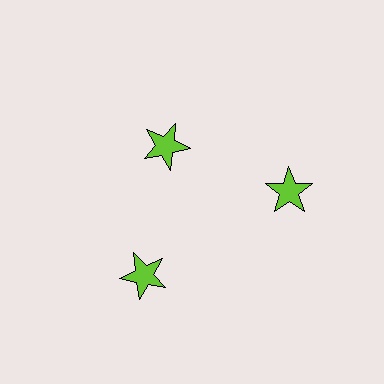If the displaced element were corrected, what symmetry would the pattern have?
It would have 3-fold rotational symmetry — the pattern would map onto itself every 120 degrees.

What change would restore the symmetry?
The symmetry would be restored by moving it outward, back onto the ring so that all 3 stars sit at equal angles and equal distance from the center.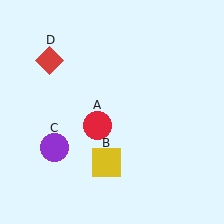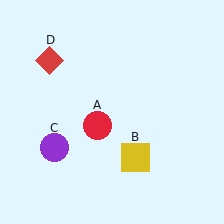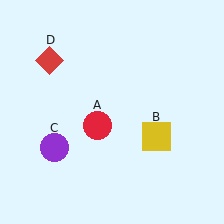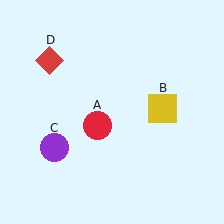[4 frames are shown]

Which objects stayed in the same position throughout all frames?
Red circle (object A) and purple circle (object C) and red diamond (object D) remained stationary.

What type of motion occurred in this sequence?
The yellow square (object B) rotated counterclockwise around the center of the scene.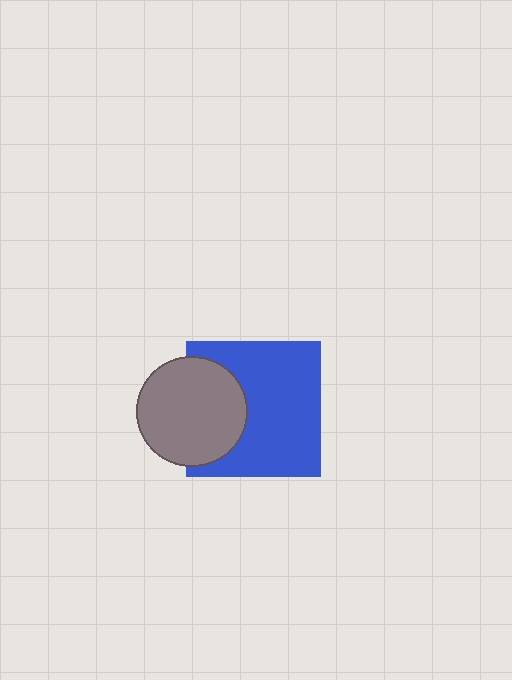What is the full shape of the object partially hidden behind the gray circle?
The partially hidden object is a blue square.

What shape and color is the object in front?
The object in front is a gray circle.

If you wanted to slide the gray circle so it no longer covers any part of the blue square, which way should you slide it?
Slide it left — that is the most direct way to separate the two shapes.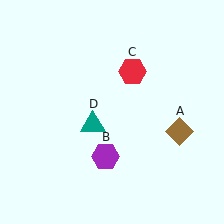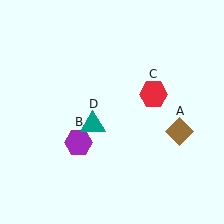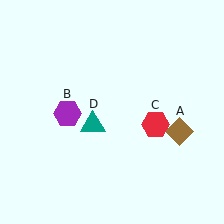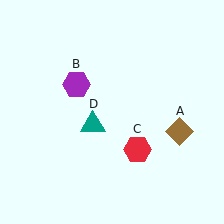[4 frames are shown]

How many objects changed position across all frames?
2 objects changed position: purple hexagon (object B), red hexagon (object C).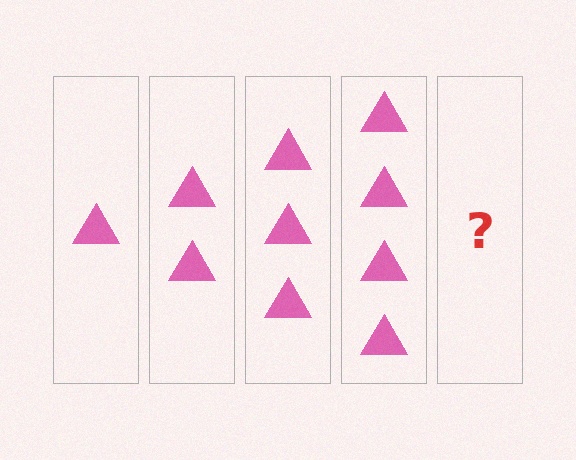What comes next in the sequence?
The next element should be 5 triangles.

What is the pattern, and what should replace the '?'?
The pattern is that each step adds one more triangle. The '?' should be 5 triangles.